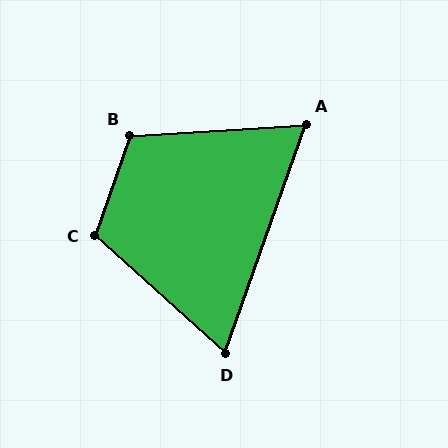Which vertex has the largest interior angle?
C, at approximately 113 degrees.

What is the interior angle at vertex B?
Approximately 113 degrees (obtuse).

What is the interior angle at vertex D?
Approximately 67 degrees (acute).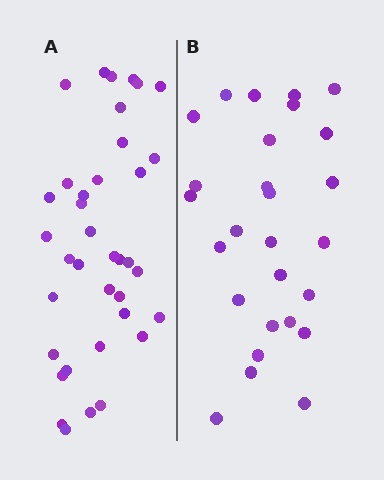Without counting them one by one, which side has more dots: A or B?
Region A (the left region) has more dots.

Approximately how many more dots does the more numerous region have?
Region A has roughly 10 or so more dots than region B.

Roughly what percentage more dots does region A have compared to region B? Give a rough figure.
About 35% more.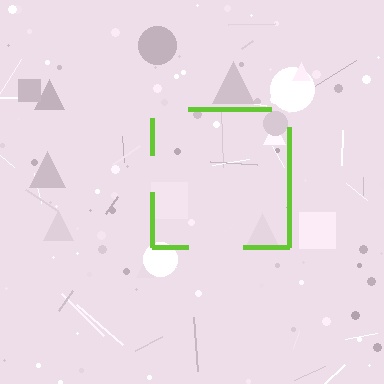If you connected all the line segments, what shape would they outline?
They would outline a square.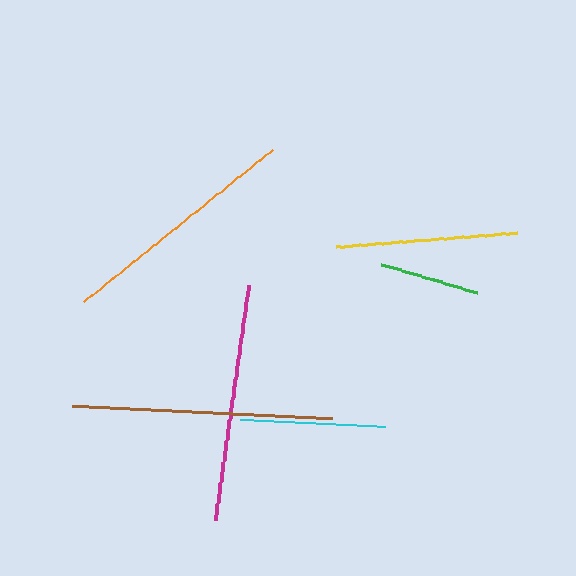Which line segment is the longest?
The brown line is the longest at approximately 260 pixels.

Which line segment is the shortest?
The green line is the shortest at approximately 100 pixels.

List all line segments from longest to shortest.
From longest to shortest: brown, orange, magenta, yellow, cyan, green.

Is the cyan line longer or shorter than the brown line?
The brown line is longer than the cyan line.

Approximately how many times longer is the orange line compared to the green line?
The orange line is approximately 2.4 times the length of the green line.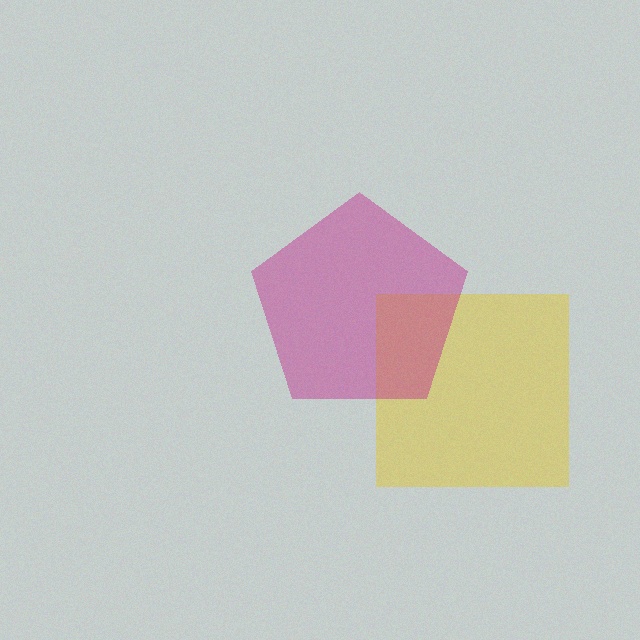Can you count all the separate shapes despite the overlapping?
Yes, there are 2 separate shapes.